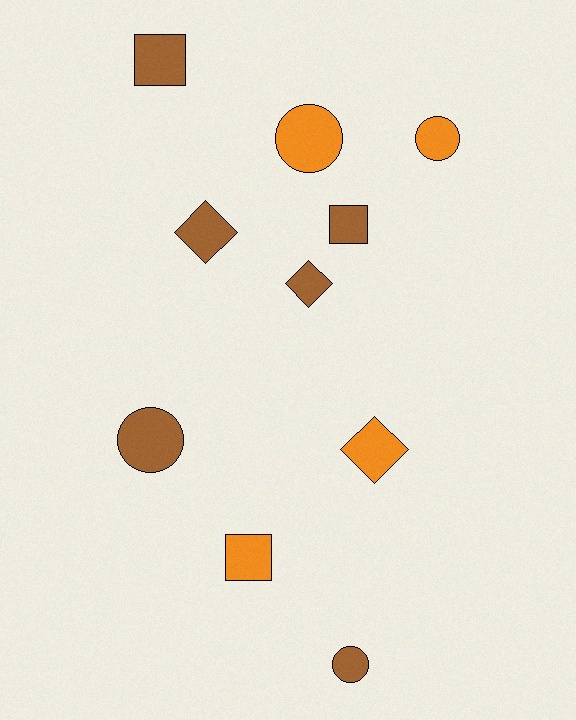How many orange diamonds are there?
There is 1 orange diamond.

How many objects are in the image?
There are 10 objects.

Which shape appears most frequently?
Circle, with 4 objects.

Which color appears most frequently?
Brown, with 6 objects.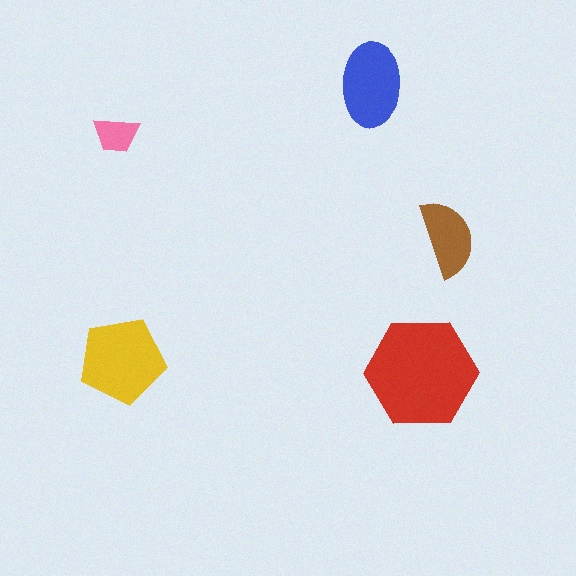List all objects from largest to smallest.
The red hexagon, the yellow pentagon, the blue ellipse, the brown semicircle, the pink trapezoid.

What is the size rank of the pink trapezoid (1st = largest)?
5th.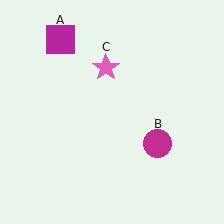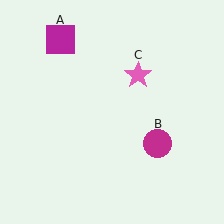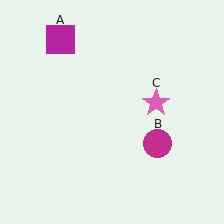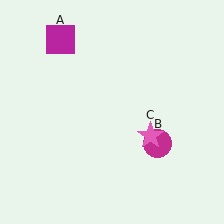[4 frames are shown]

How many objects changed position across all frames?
1 object changed position: pink star (object C).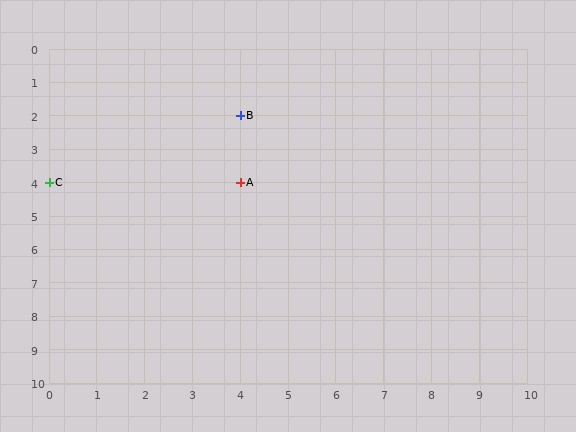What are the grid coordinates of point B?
Point B is at grid coordinates (4, 2).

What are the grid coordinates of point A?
Point A is at grid coordinates (4, 4).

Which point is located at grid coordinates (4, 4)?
Point A is at (4, 4).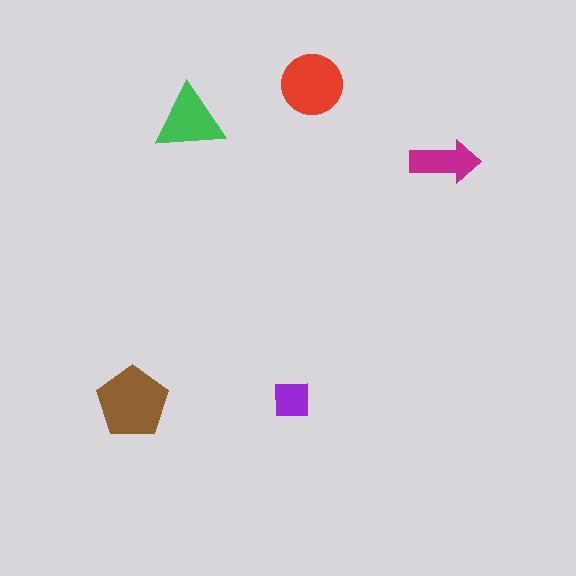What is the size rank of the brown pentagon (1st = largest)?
1st.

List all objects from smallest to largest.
The purple square, the magenta arrow, the green triangle, the red circle, the brown pentagon.